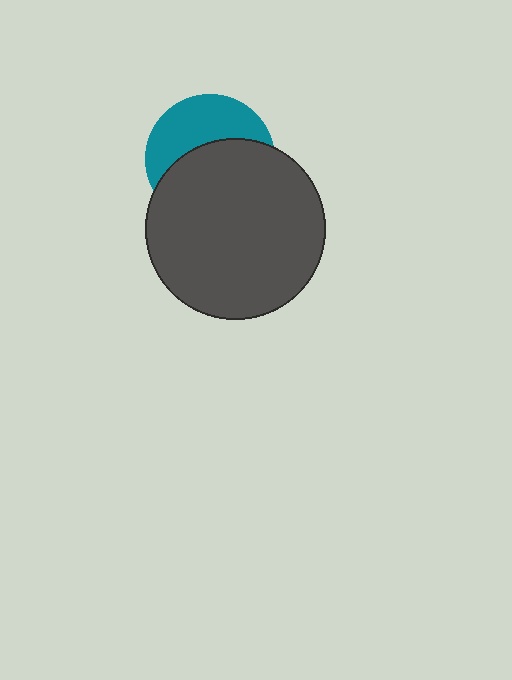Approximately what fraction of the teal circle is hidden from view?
Roughly 58% of the teal circle is hidden behind the dark gray circle.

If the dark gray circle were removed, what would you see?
You would see the complete teal circle.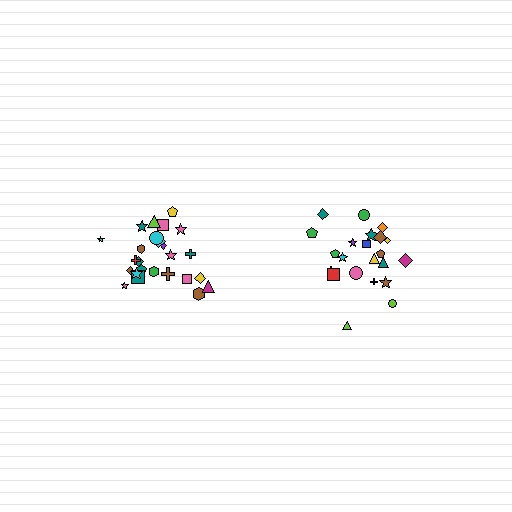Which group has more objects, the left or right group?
The left group.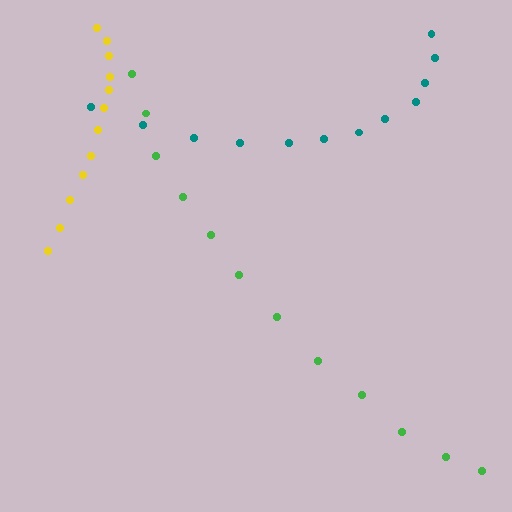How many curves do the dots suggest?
There are 3 distinct paths.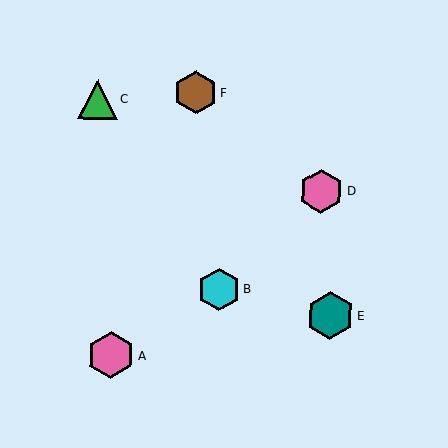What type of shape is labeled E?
Shape E is a teal hexagon.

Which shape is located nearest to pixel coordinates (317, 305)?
The teal hexagon (labeled E) at (330, 316) is nearest to that location.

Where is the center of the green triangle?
The center of the green triangle is at (98, 99).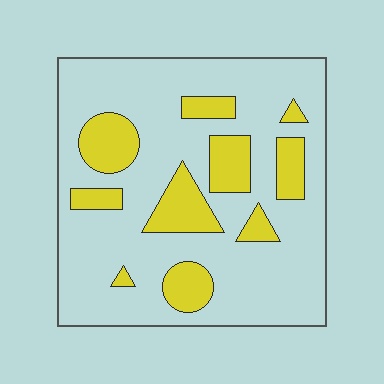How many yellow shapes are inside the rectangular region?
10.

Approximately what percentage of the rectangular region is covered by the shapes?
Approximately 25%.